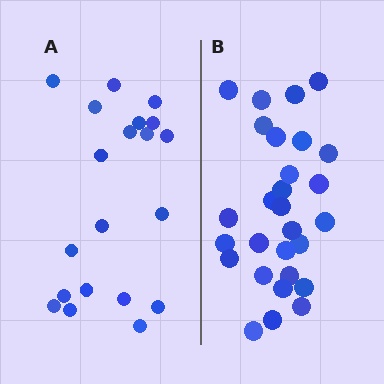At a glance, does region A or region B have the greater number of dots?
Region B (the right region) has more dots.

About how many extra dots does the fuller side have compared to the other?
Region B has roughly 8 or so more dots than region A.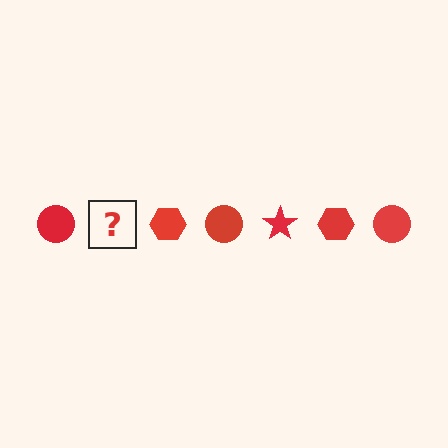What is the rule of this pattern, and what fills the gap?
The rule is that the pattern cycles through circle, star, hexagon shapes in red. The gap should be filled with a red star.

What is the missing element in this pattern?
The missing element is a red star.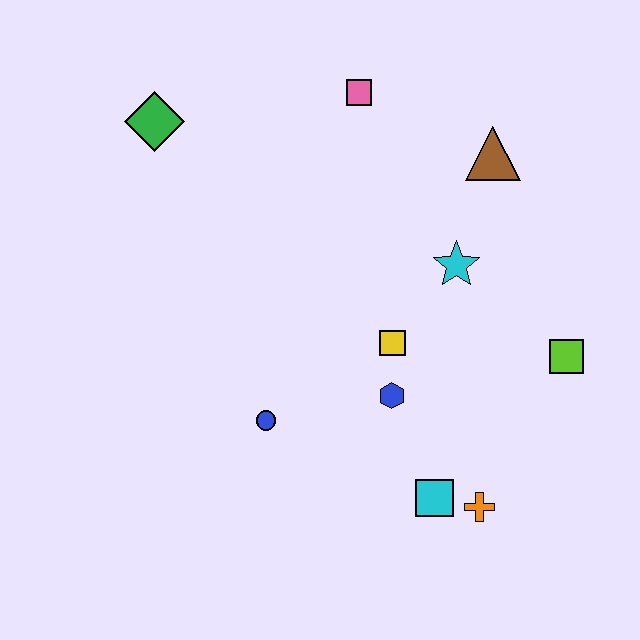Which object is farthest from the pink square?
The orange cross is farthest from the pink square.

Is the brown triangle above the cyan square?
Yes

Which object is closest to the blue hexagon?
The yellow square is closest to the blue hexagon.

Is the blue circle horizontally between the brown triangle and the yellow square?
No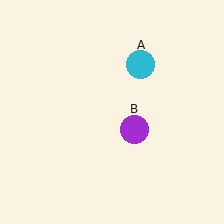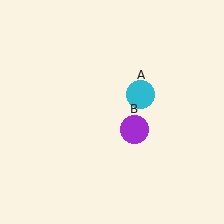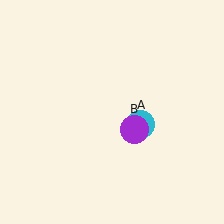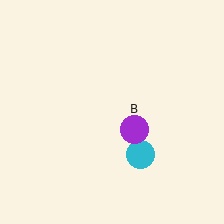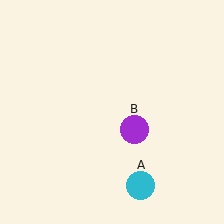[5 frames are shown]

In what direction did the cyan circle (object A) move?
The cyan circle (object A) moved down.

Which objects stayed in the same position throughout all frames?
Purple circle (object B) remained stationary.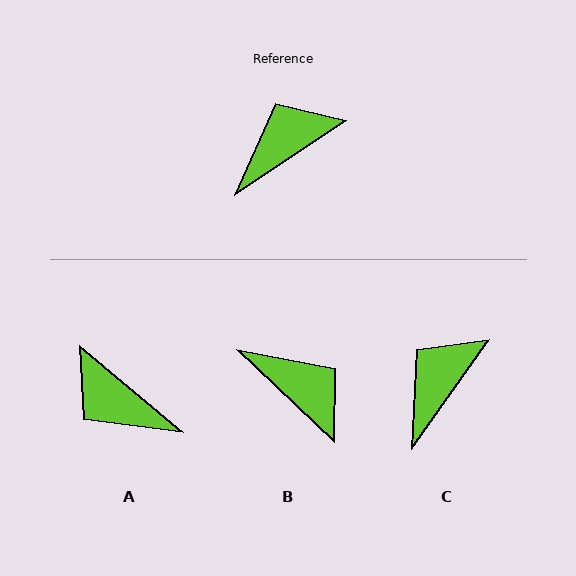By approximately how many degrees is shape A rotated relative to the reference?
Approximately 106 degrees counter-clockwise.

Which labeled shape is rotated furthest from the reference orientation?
A, about 106 degrees away.